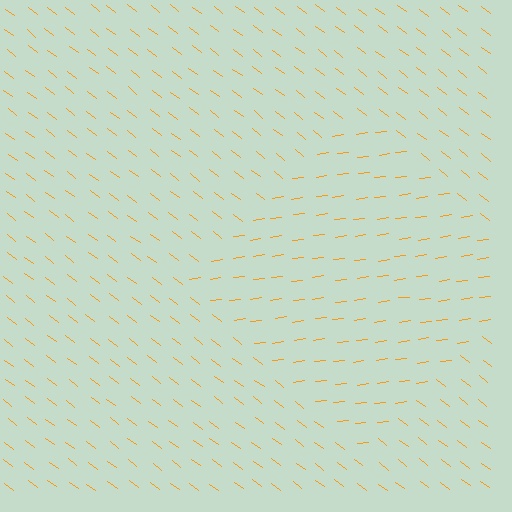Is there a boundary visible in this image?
Yes, there is a texture boundary formed by a change in line orientation.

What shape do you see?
I see a diamond.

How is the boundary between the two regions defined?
The boundary is defined purely by a change in line orientation (approximately 45 degrees difference). All lines are the same color and thickness.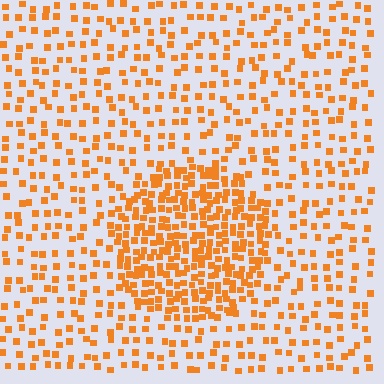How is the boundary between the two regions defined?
The boundary is defined by a change in element density (approximately 2.5x ratio). All elements are the same color, size, and shape.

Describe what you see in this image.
The image contains small orange elements arranged at two different densities. A circle-shaped region is visible where the elements are more densely packed than the surrounding area.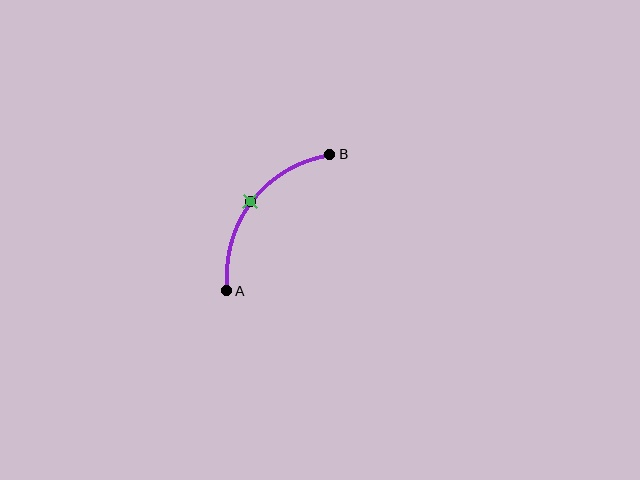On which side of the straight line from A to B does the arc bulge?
The arc bulges above and to the left of the straight line connecting A and B.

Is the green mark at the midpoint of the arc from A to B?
Yes. The green mark lies on the arc at equal arc-length from both A and B — it is the arc midpoint.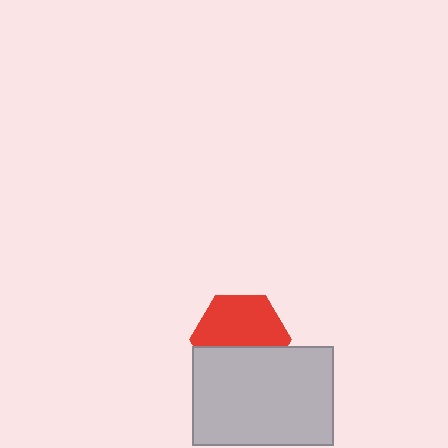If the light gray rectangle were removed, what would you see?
You would see the complete red hexagon.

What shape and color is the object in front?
The object in front is a light gray rectangle.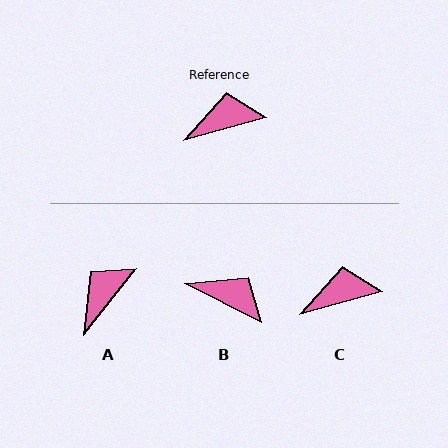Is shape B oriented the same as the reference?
No, it is off by about 43 degrees.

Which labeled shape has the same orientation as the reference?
C.